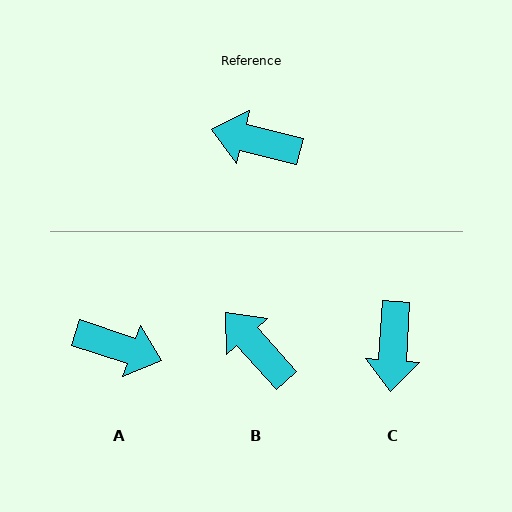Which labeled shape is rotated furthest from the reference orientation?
A, about 175 degrees away.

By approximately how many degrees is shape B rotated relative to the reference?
Approximately 34 degrees clockwise.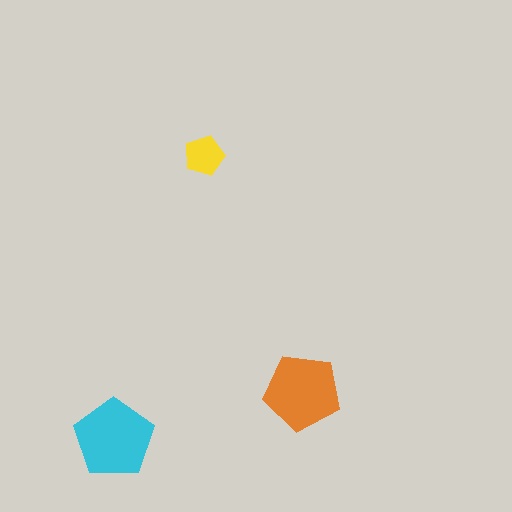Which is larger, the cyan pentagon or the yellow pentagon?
The cyan one.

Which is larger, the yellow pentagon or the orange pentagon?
The orange one.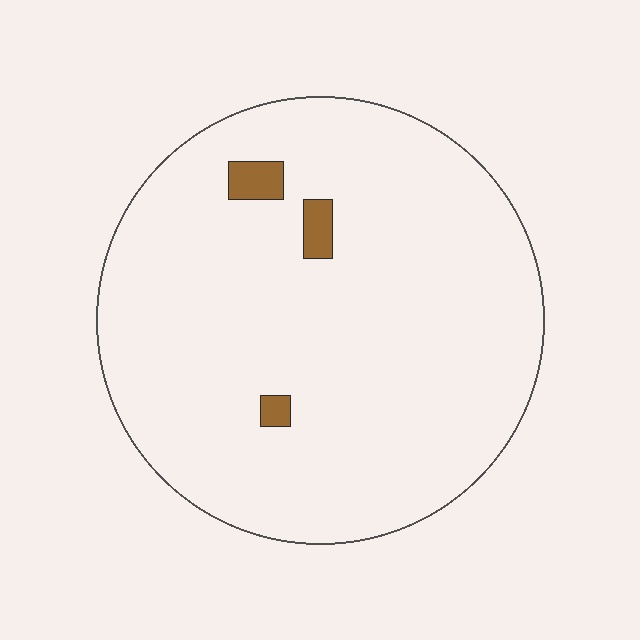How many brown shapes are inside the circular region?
3.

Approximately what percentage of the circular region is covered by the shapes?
Approximately 5%.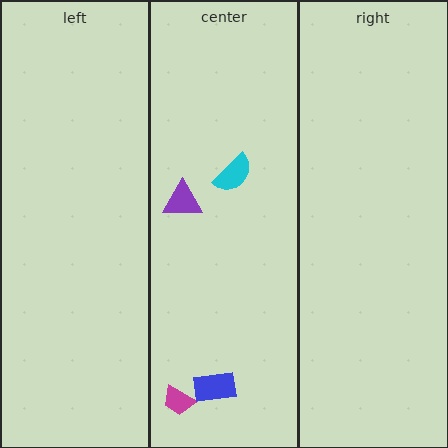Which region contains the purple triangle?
The center region.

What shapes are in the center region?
The purple triangle, the magenta trapezoid, the cyan semicircle, the blue rectangle.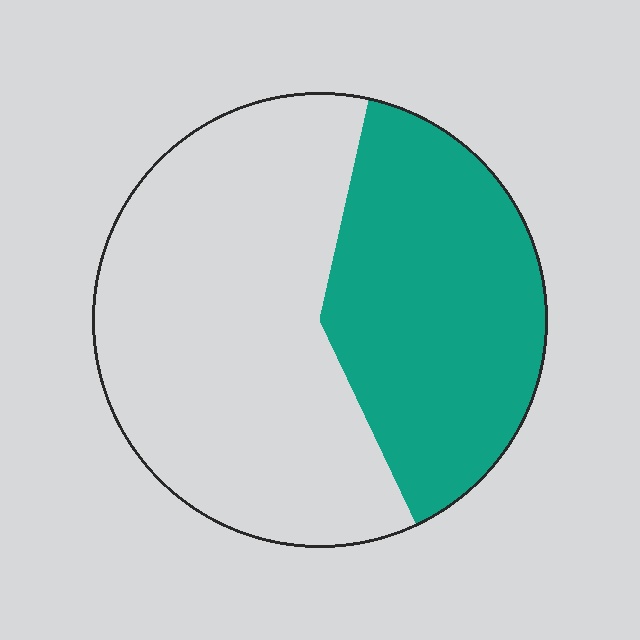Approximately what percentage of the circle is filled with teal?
Approximately 40%.